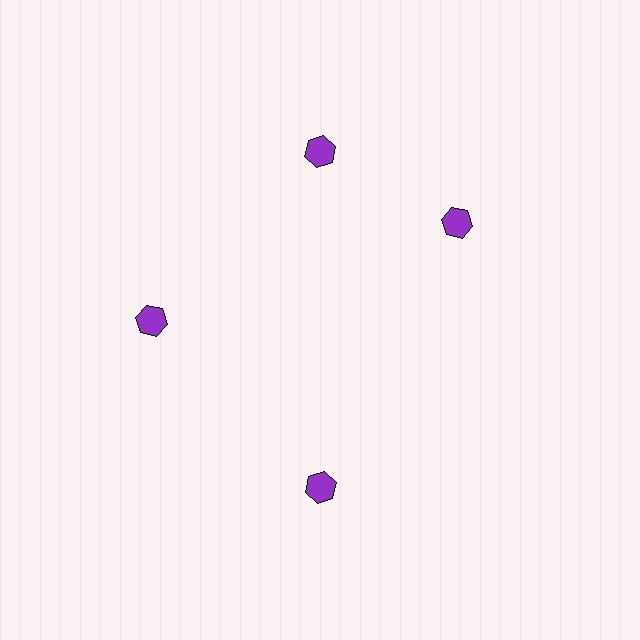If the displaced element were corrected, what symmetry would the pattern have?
It would have 4-fold rotational symmetry — the pattern would map onto itself every 90 degrees.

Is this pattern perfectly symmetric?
No. The 4 purple hexagons are arranged in a ring, but one element near the 3 o'clock position is rotated out of alignment along the ring, breaking the 4-fold rotational symmetry.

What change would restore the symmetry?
The symmetry would be restored by rotating it back into even spacing with its neighbors so that all 4 hexagons sit at equal angles and equal distance from the center.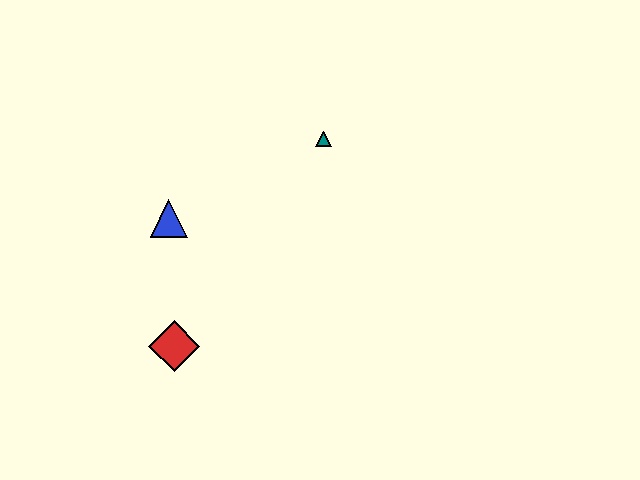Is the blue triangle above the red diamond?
Yes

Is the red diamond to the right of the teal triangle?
No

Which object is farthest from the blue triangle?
The teal triangle is farthest from the blue triangle.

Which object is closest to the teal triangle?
The blue triangle is closest to the teal triangle.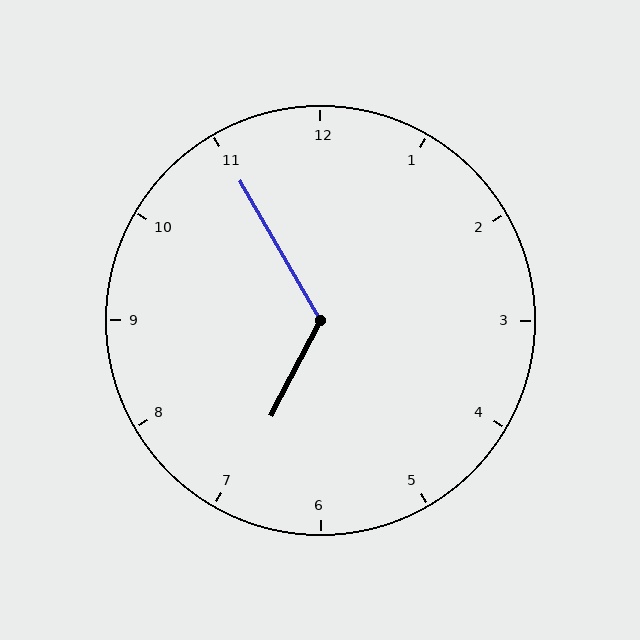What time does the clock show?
6:55.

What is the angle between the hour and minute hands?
Approximately 122 degrees.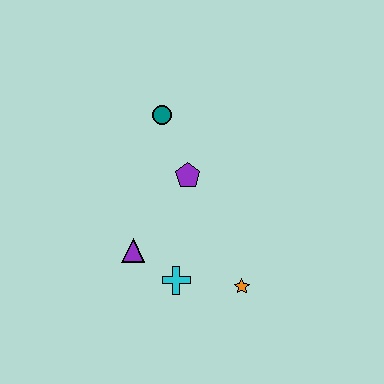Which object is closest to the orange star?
The cyan cross is closest to the orange star.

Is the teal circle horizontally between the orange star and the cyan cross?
No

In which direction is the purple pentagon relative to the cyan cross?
The purple pentagon is above the cyan cross.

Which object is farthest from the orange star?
The teal circle is farthest from the orange star.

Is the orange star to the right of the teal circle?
Yes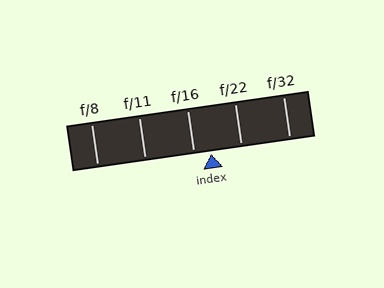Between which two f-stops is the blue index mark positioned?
The index mark is between f/16 and f/22.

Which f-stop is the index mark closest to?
The index mark is closest to f/16.